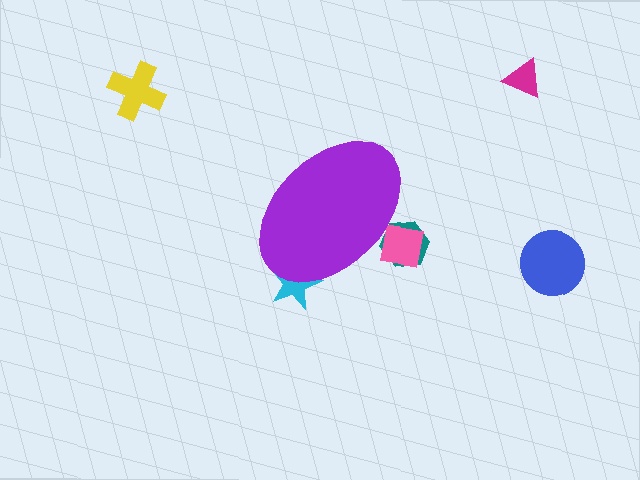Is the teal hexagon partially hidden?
Yes, the teal hexagon is partially hidden behind the purple ellipse.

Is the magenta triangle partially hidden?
No, the magenta triangle is fully visible.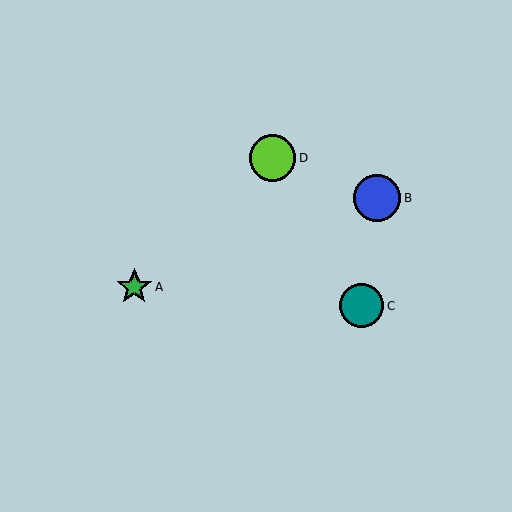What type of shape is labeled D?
Shape D is a lime circle.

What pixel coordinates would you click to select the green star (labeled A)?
Click at (134, 287) to select the green star A.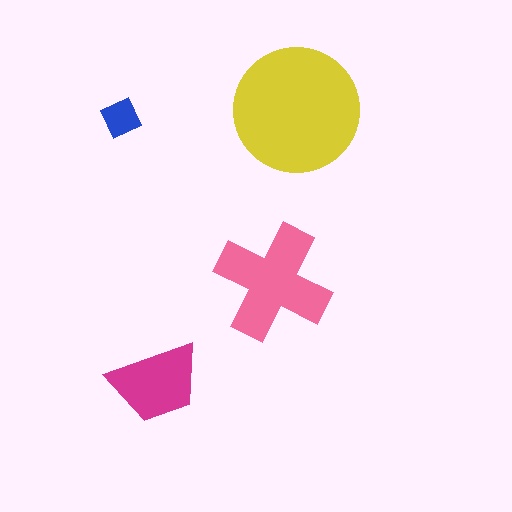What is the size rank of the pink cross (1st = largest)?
2nd.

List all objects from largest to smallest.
The yellow circle, the pink cross, the magenta trapezoid, the blue diamond.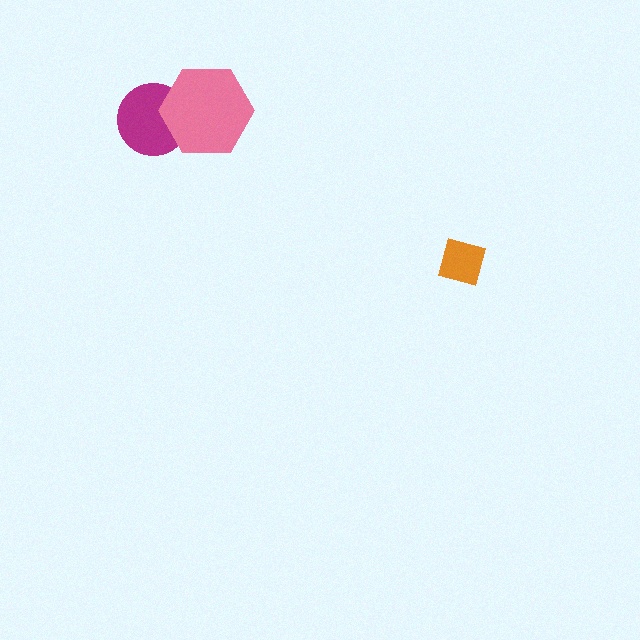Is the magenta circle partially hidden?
Yes, it is partially covered by another shape.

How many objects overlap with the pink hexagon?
1 object overlaps with the pink hexagon.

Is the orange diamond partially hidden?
No, no other shape covers it.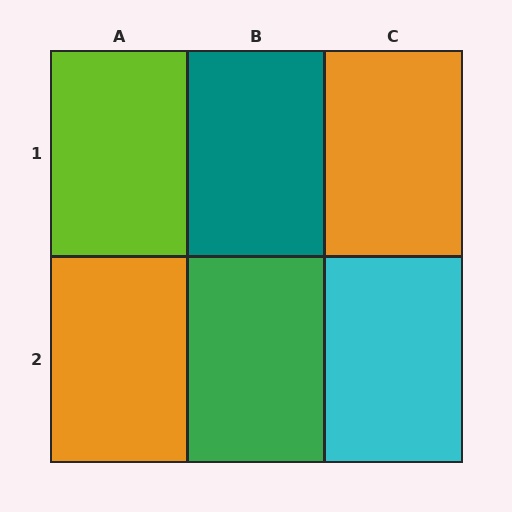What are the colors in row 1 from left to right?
Lime, teal, orange.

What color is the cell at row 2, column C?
Cyan.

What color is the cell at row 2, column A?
Orange.